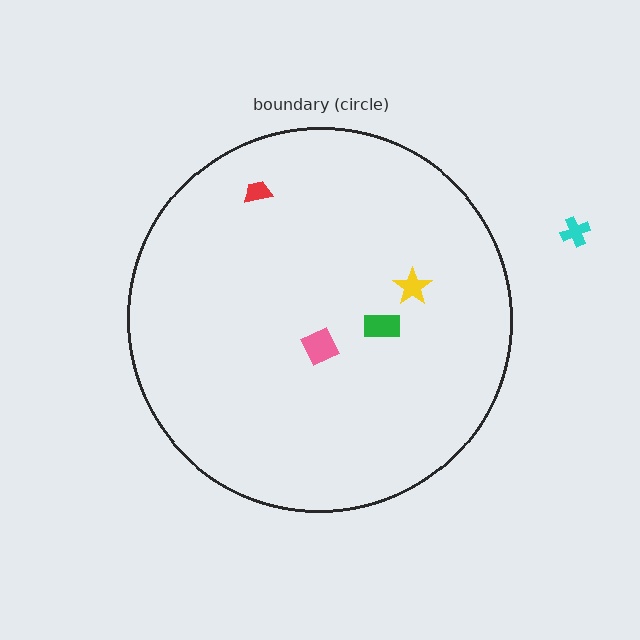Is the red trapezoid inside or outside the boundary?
Inside.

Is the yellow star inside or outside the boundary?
Inside.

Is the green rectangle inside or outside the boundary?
Inside.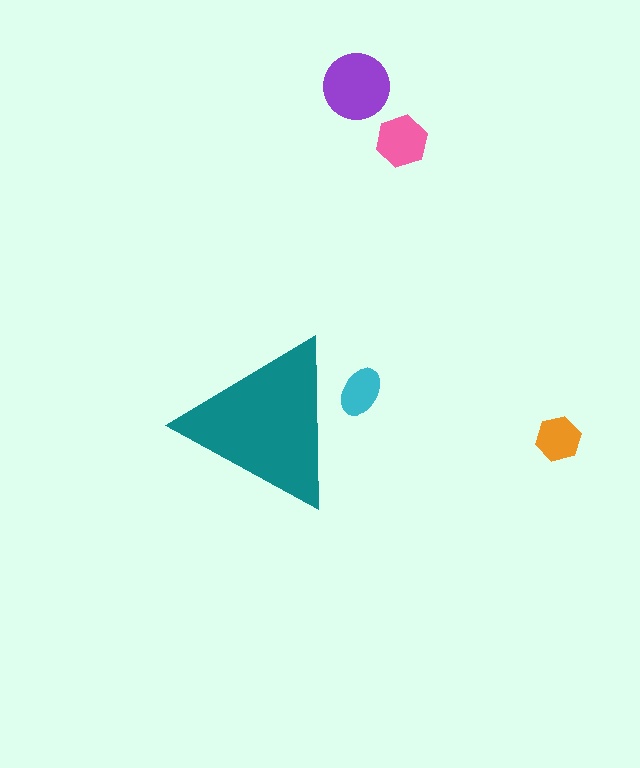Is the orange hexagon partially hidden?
No, the orange hexagon is fully visible.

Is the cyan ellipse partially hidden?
Yes, the cyan ellipse is partially hidden behind the teal triangle.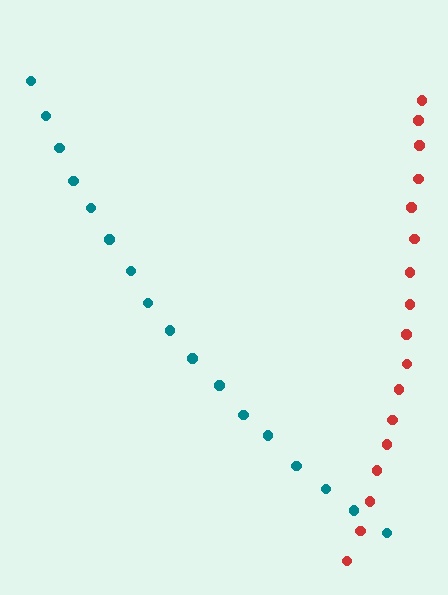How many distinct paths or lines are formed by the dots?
There are 2 distinct paths.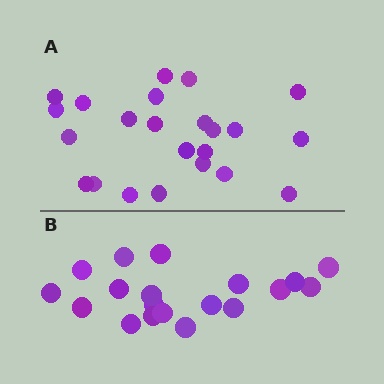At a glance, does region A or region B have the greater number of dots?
Region A (the top region) has more dots.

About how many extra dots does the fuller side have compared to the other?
Region A has about 4 more dots than region B.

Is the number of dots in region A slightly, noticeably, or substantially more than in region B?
Region A has only slightly more — the two regions are fairly close. The ratio is roughly 1.2 to 1.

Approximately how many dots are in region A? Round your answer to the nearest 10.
About 20 dots. (The exact count is 23, which rounds to 20.)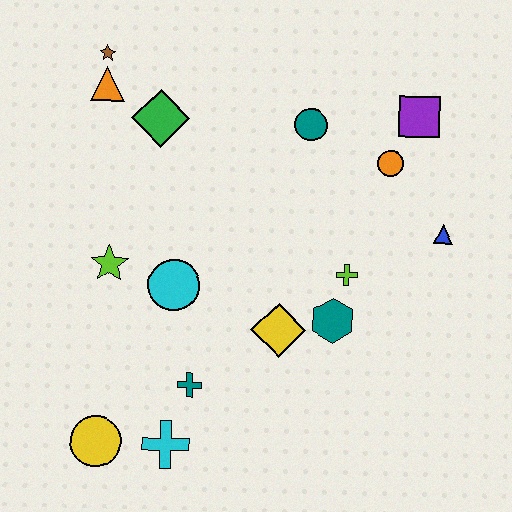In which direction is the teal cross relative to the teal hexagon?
The teal cross is to the left of the teal hexagon.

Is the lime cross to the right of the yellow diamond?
Yes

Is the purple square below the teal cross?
No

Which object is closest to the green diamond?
The orange triangle is closest to the green diamond.